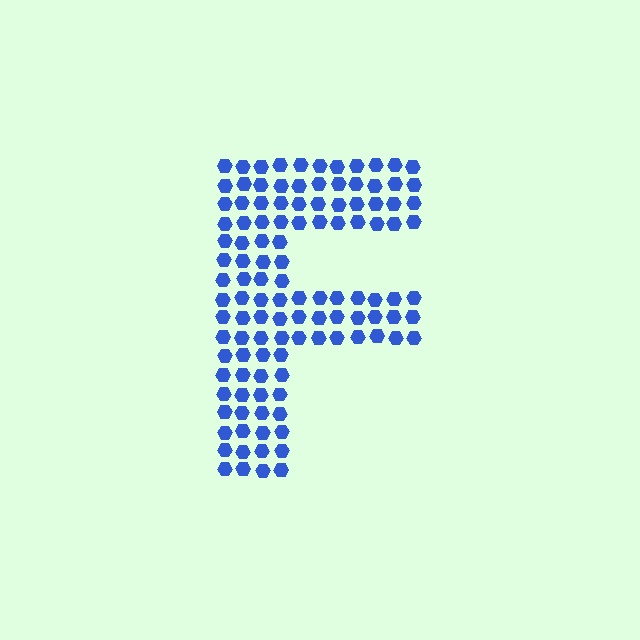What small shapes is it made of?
It is made of small hexagons.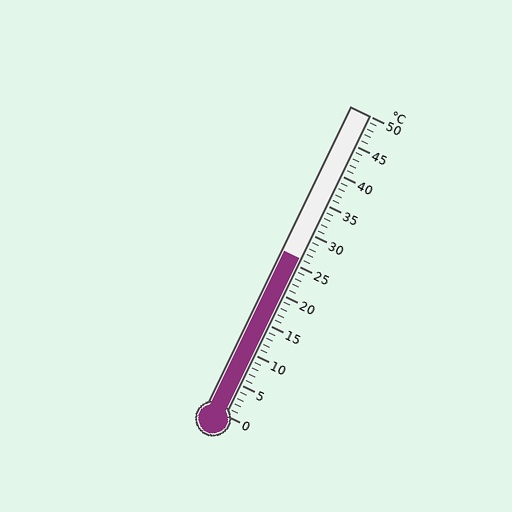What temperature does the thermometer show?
The thermometer shows approximately 26°C.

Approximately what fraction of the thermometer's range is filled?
The thermometer is filled to approximately 50% of its range.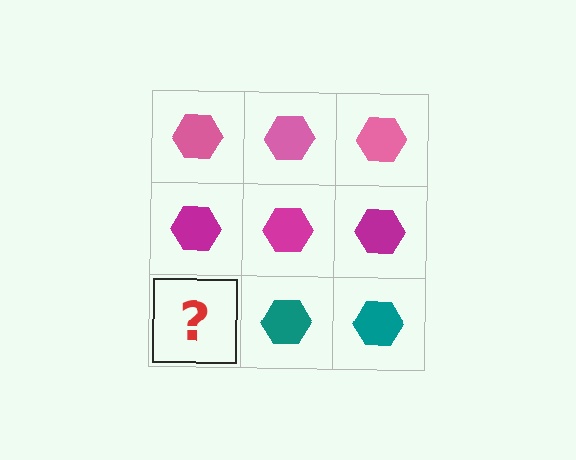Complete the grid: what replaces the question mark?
The question mark should be replaced with a teal hexagon.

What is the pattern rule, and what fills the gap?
The rule is that each row has a consistent color. The gap should be filled with a teal hexagon.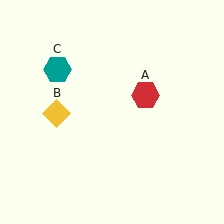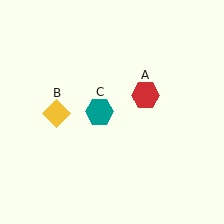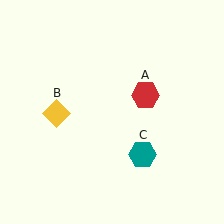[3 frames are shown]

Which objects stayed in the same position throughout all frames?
Red hexagon (object A) and yellow diamond (object B) remained stationary.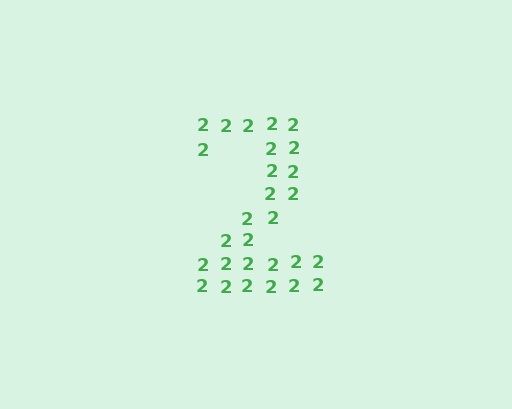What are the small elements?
The small elements are digit 2's.